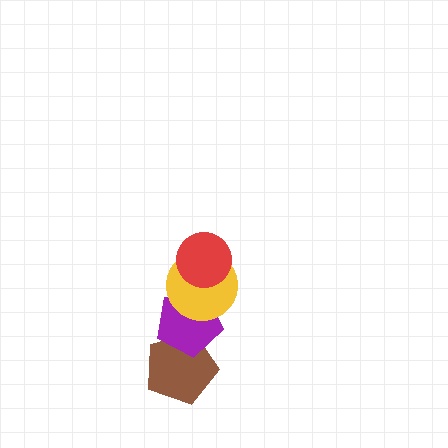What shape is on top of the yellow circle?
The red circle is on top of the yellow circle.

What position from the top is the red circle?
The red circle is 1st from the top.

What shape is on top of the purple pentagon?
The yellow circle is on top of the purple pentagon.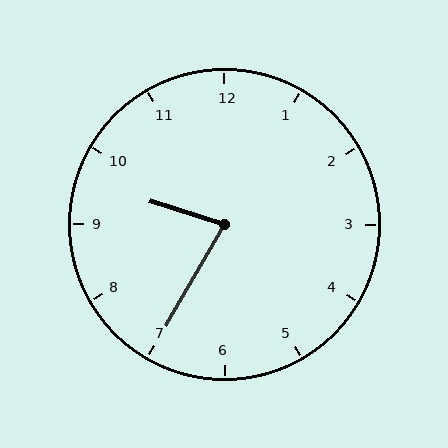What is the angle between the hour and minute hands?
Approximately 78 degrees.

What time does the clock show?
9:35.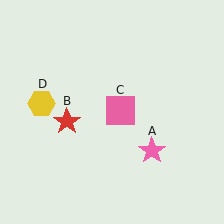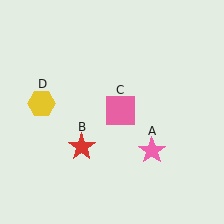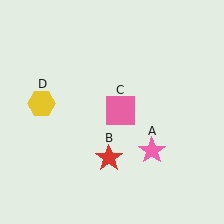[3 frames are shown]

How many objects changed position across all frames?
1 object changed position: red star (object B).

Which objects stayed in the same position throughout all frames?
Pink star (object A) and pink square (object C) and yellow hexagon (object D) remained stationary.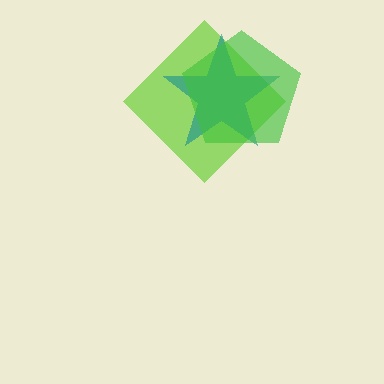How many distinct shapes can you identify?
There are 3 distinct shapes: a lime diamond, a teal star, a green pentagon.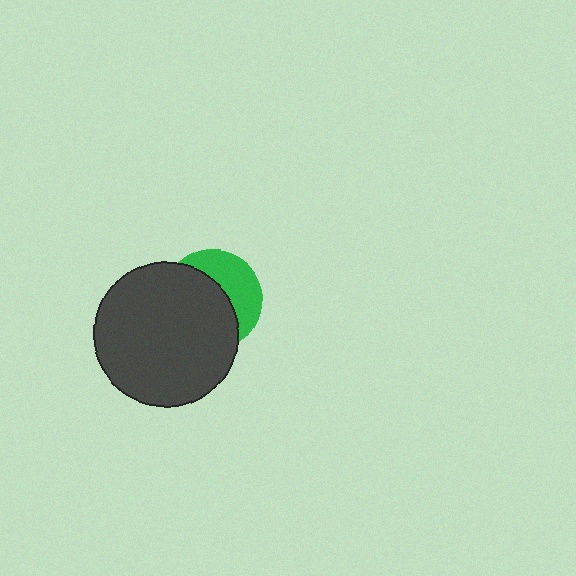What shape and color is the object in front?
The object in front is a dark gray circle.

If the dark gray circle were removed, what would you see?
You would see the complete green circle.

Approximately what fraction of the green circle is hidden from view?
Roughly 61% of the green circle is hidden behind the dark gray circle.